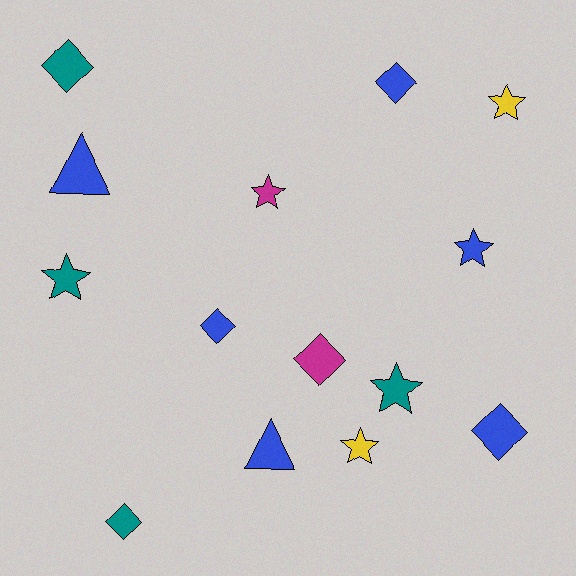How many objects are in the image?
There are 14 objects.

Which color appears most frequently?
Blue, with 6 objects.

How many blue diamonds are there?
There are 3 blue diamonds.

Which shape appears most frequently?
Diamond, with 6 objects.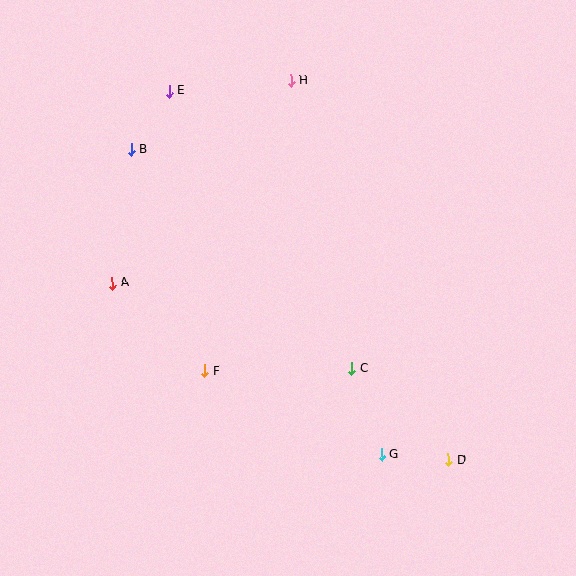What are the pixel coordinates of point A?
Point A is at (112, 283).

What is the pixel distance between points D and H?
The distance between D and H is 411 pixels.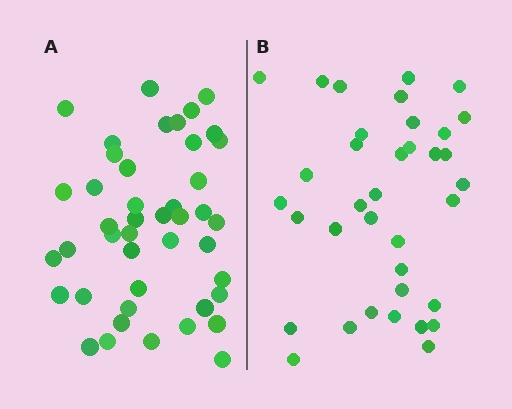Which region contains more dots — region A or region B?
Region A (the left region) has more dots.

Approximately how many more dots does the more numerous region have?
Region A has roughly 8 or so more dots than region B.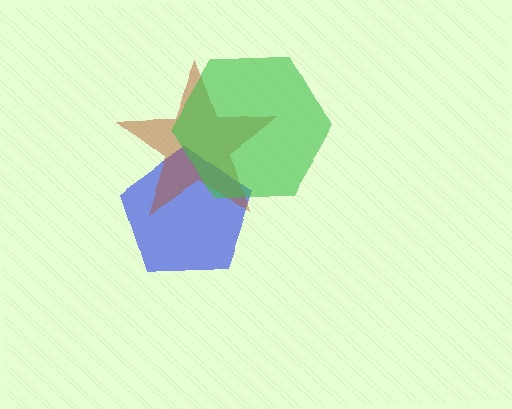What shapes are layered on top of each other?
The layered shapes are: a blue pentagon, a brown star, a green hexagon.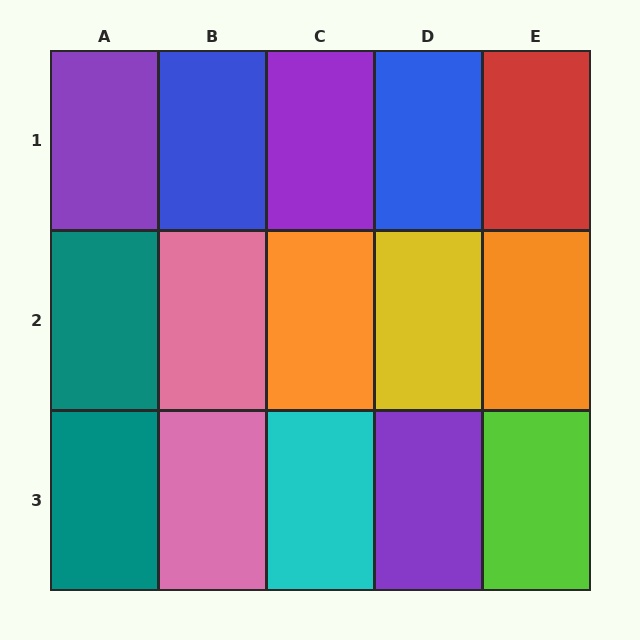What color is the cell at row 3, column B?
Pink.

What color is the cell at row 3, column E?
Lime.